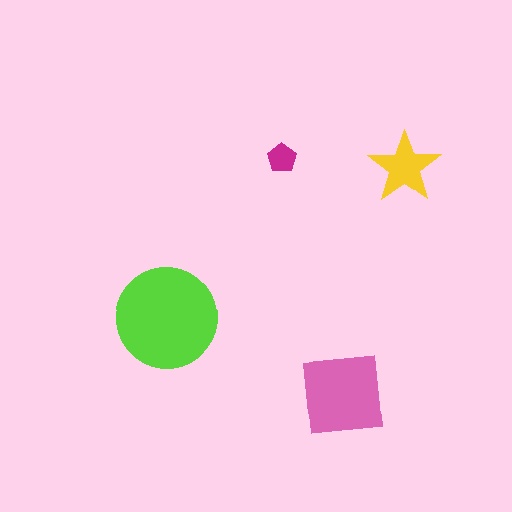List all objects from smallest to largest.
The magenta pentagon, the yellow star, the pink square, the lime circle.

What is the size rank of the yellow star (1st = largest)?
3rd.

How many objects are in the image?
There are 4 objects in the image.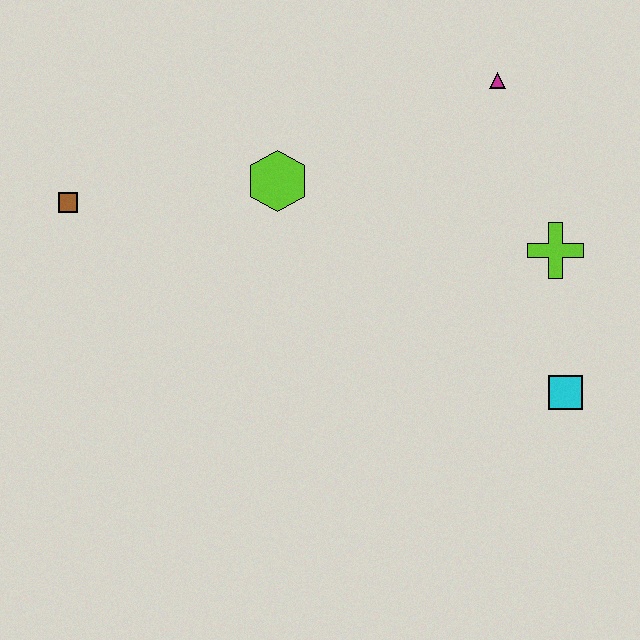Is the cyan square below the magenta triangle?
Yes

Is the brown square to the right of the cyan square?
No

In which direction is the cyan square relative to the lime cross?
The cyan square is below the lime cross.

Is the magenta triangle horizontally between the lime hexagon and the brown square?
No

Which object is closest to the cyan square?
The lime cross is closest to the cyan square.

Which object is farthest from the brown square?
The cyan square is farthest from the brown square.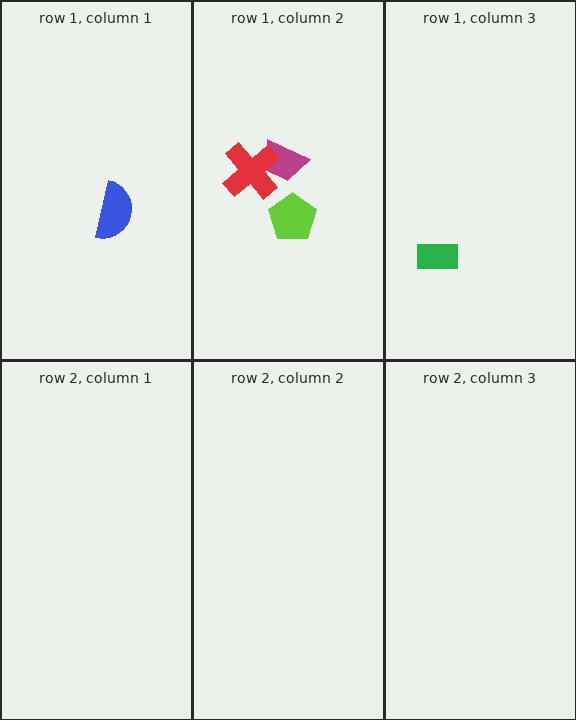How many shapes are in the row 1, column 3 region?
1.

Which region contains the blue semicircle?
The row 1, column 1 region.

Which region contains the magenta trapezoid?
The row 1, column 2 region.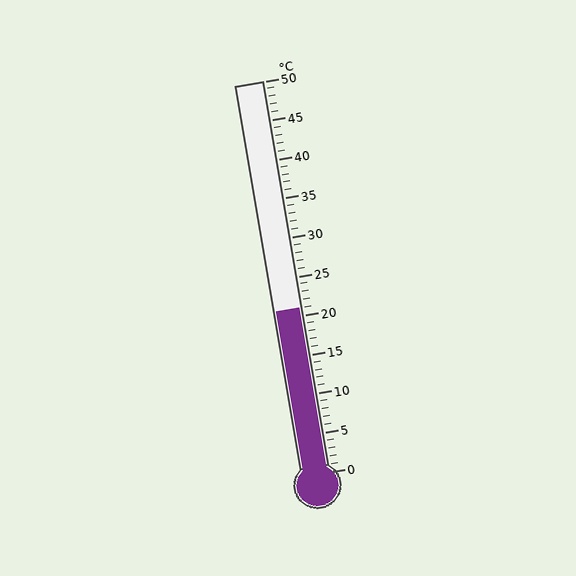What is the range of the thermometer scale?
The thermometer scale ranges from 0°C to 50°C.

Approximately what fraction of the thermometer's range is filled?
The thermometer is filled to approximately 40% of its range.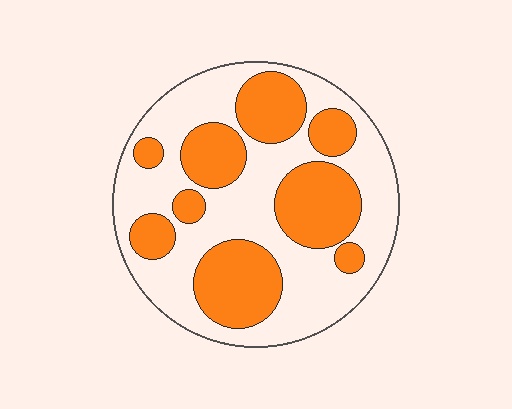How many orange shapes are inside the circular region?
9.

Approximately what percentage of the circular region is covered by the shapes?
Approximately 40%.